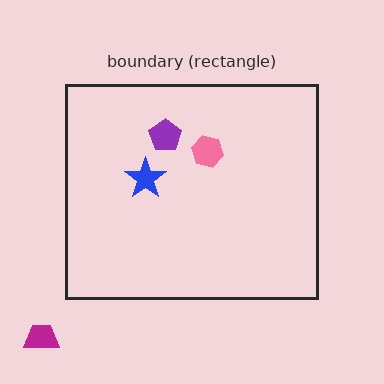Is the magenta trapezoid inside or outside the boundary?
Outside.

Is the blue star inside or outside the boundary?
Inside.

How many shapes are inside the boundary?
3 inside, 1 outside.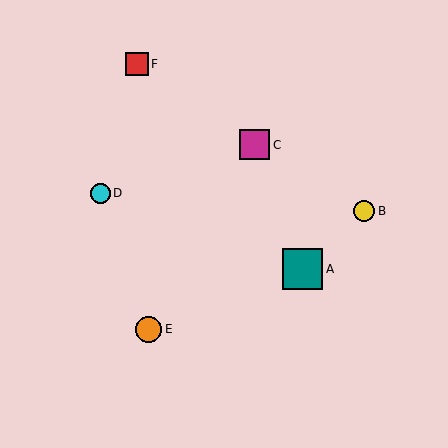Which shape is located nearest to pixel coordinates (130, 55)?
The red square (labeled F) at (137, 64) is nearest to that location.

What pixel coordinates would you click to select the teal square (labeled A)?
Click at (302, 269) to select the teal square A.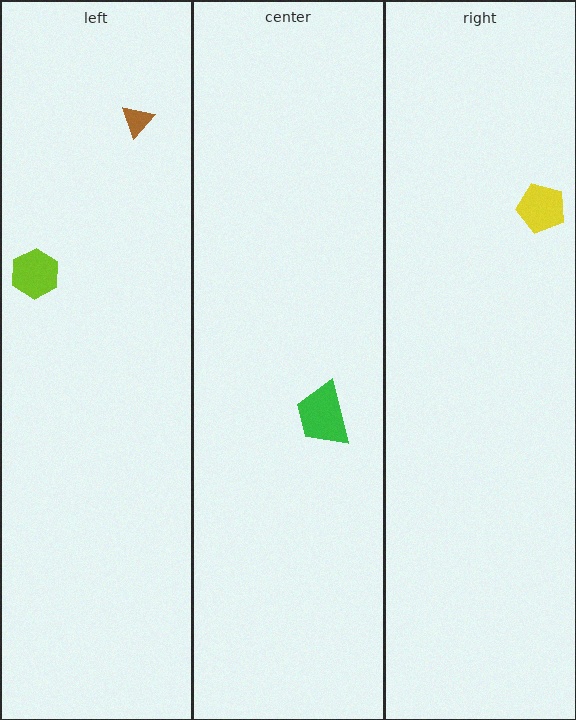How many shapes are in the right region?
1.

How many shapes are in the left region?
2.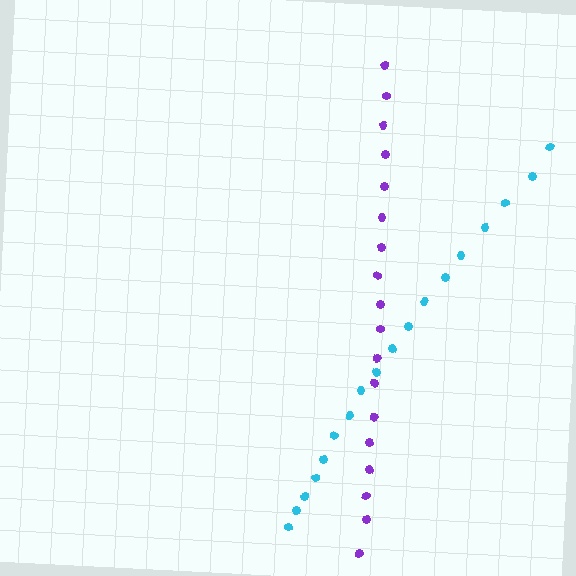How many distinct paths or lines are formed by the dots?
There are 2 distinct paths.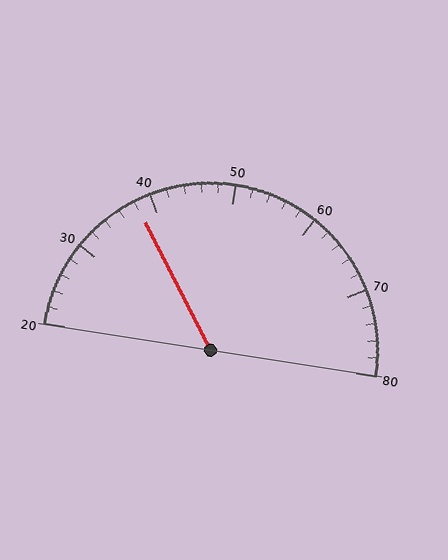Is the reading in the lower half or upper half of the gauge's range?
The reading is in the lower half of the range (20 to 80).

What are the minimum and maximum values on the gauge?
The gauge ranges from 20 to 80.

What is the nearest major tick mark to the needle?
The nearest major tick mark is 40.